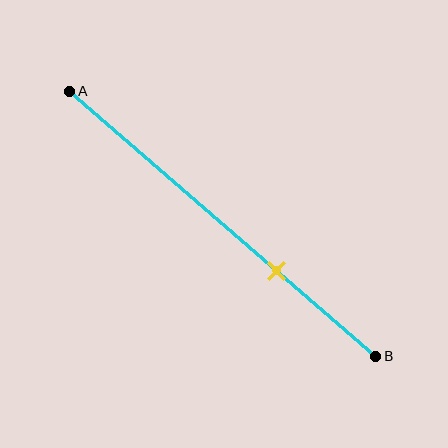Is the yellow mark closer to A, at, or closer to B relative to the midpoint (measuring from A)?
The yellow mark is closer to point B than the midpoint of segment AB.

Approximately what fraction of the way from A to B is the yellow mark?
The yellow mark is approximately 70% of the way from A to B.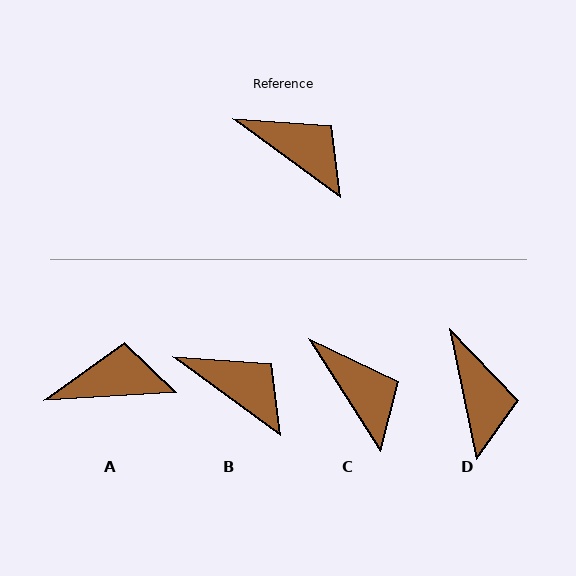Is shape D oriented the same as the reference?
No, it is off by about 42 degrees.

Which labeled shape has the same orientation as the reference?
B.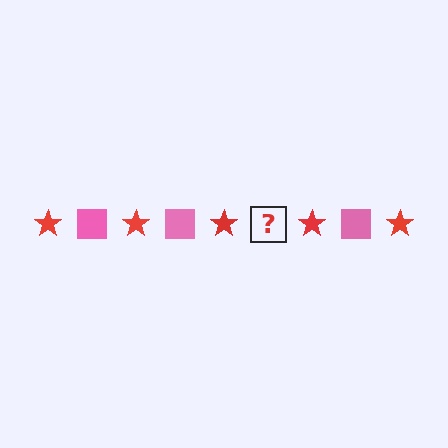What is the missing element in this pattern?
The missing element is a pink square.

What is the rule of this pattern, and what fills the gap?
The rule is that the pattern alternates between red star and pink square. The gap should be filled with a pink square.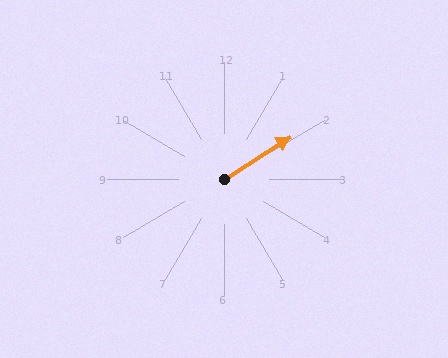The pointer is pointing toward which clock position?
Roughly 2 o'clock.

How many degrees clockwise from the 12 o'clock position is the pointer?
Approximately 57 degrees.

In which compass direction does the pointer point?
Northeast.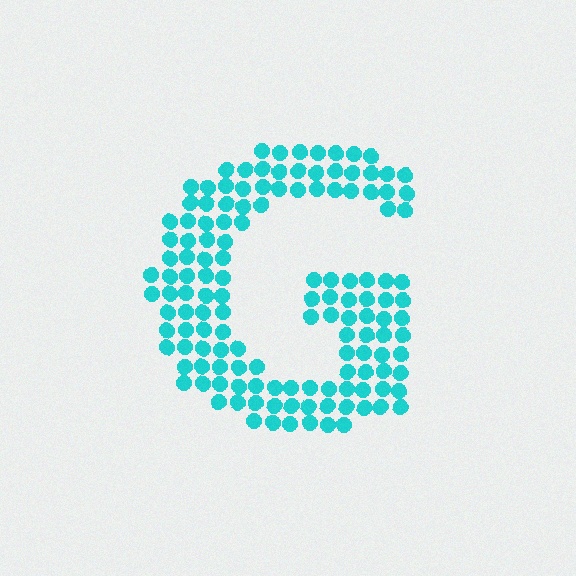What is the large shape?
The large shape is the letter G.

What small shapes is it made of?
It is made of small circles.